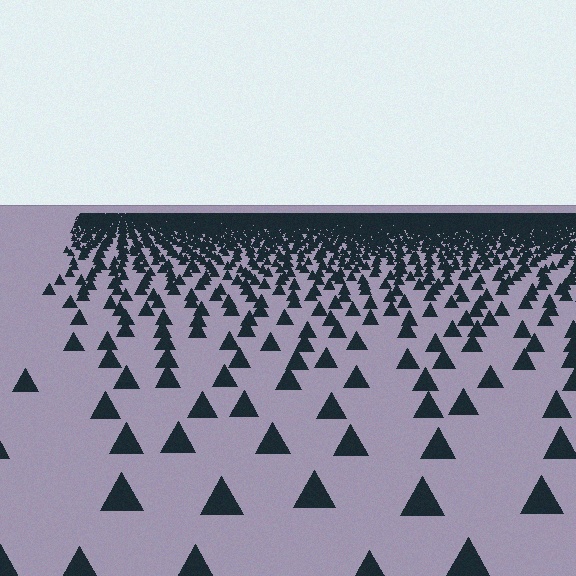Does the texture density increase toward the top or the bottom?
Density increases toward the top.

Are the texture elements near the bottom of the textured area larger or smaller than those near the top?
Larger. Near the bottom, elements are closer to the viewer and appear at a bigger on-screen size.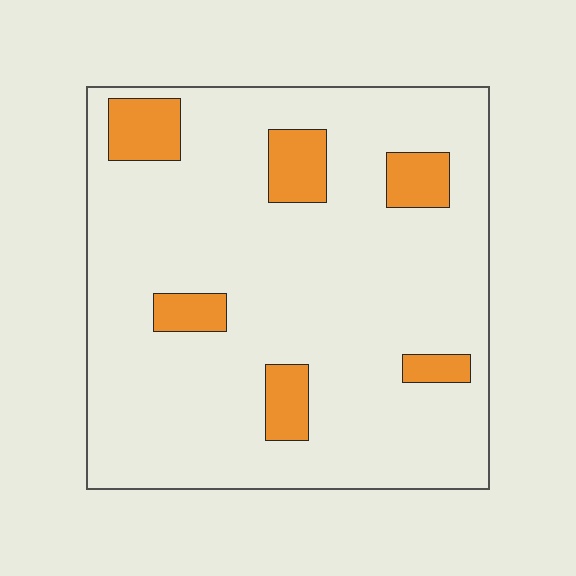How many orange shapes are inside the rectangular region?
6.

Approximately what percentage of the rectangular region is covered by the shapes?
Approximately 15%.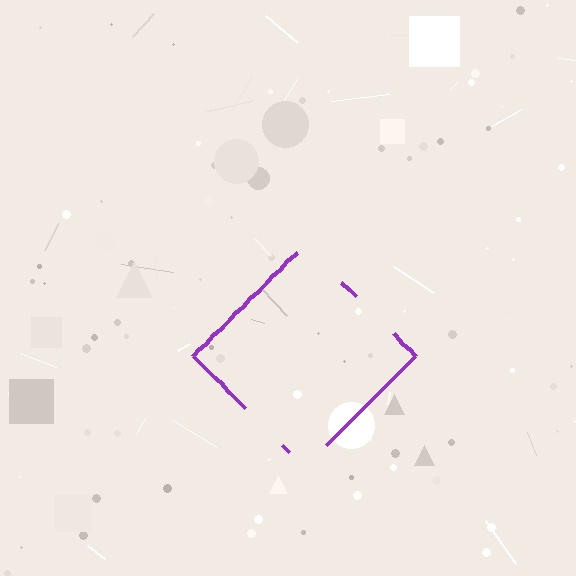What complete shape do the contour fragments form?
The contour fragments form a diamond.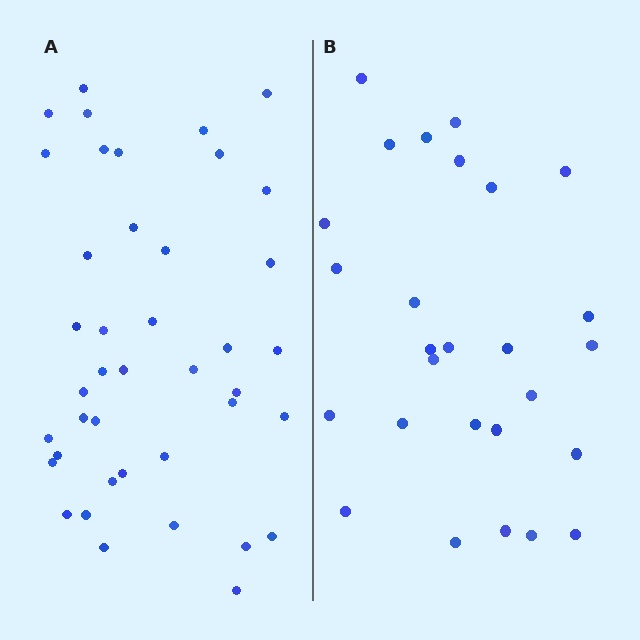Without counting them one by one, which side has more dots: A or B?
Region A (the left region) has more dots.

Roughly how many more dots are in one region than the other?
Region A has approximately 15 more dots than region B.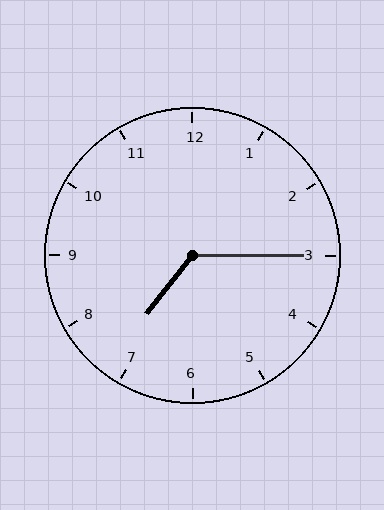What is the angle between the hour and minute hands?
Approximately 128 degrees.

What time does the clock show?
7:15.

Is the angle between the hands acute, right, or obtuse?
It is obtuse.